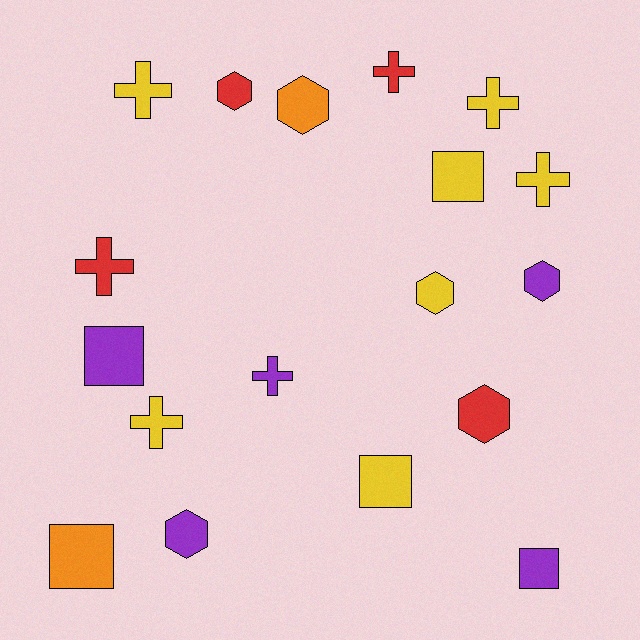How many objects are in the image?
There are 18 objects.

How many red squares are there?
There are no red squares.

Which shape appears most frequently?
Cross, with 7 objects.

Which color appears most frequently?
Yellow, with 7 objects.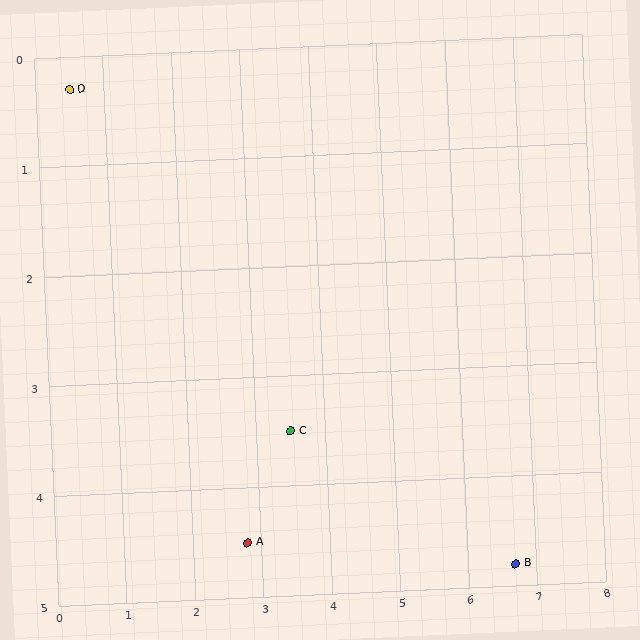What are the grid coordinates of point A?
Point A is at approximately (2.8, 4.5).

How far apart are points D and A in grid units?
Points D and A are about 4.8 grid units apart.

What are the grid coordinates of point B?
Point B is at approximately (6.7, 4.8).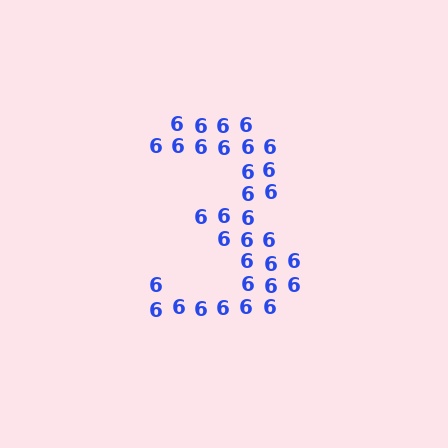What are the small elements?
The small elements are digit 6's.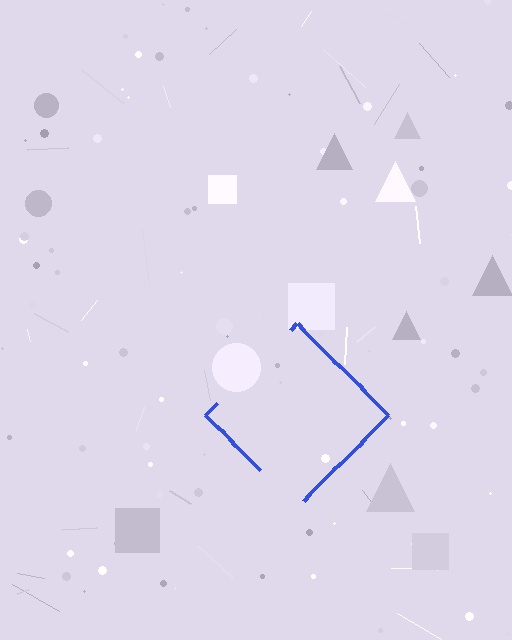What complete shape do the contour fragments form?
The contour fragments form a diamond.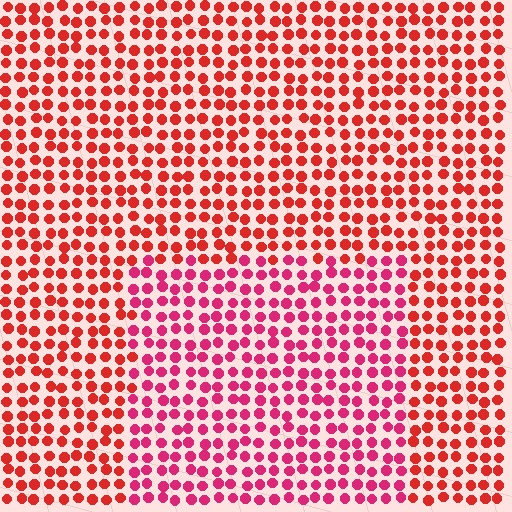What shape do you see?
I see a rectangle.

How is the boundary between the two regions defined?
The boundary is defined purely by a slight shift in hue (about 28 degrees). Spacing, size, and orientation are identical on both sides.